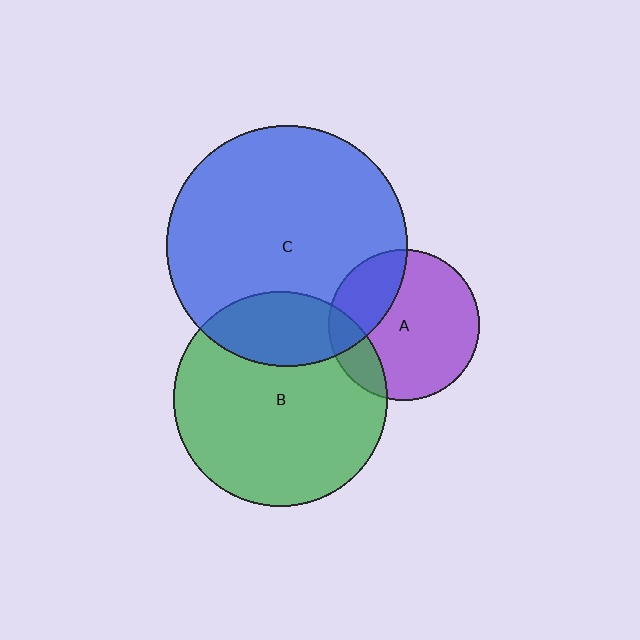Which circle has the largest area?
Circle C (blue).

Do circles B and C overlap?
Yes.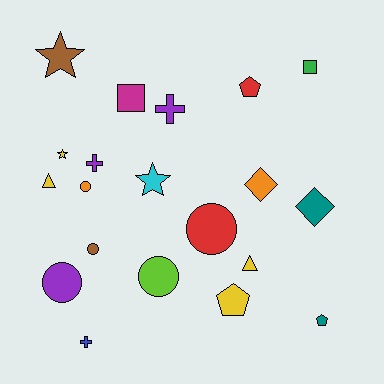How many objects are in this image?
There are 20 objects.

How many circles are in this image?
There are 5 circles.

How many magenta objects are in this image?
There is 1 magenta object.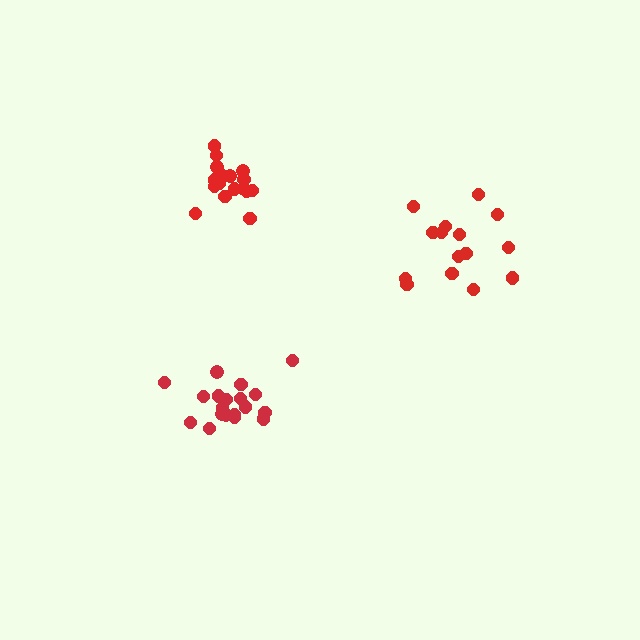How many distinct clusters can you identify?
There are 3 distinct clusters.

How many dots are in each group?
Group 1: 15 dots, Group 2: 20 dots, Group 3: 17 dots (52 total).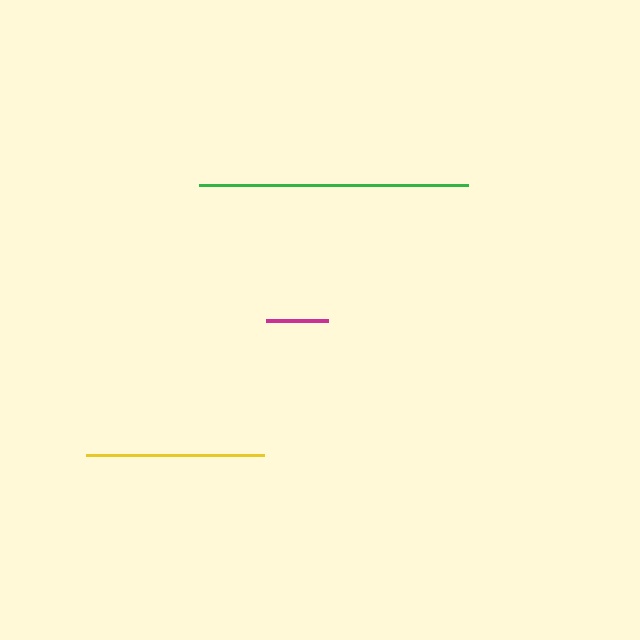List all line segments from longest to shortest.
From longest to shortest: green, yellow, magenta.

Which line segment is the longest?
The green line is the longest at approximately 269 pixels.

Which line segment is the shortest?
The magenta line is the shortest at approximately 62 pixels.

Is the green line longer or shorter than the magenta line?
The green line is longer than the magenta line.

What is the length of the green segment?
The green segment is approximately 269 pixels long.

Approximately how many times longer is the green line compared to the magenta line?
The green line is approximately 4.3 times the length of the magenta line.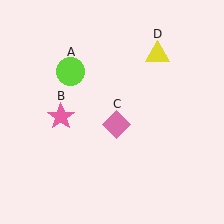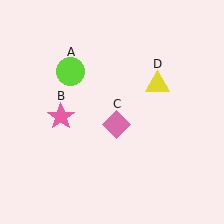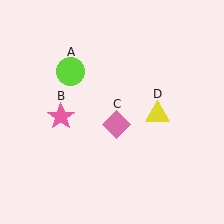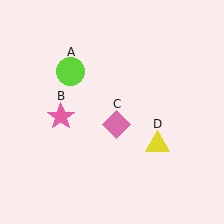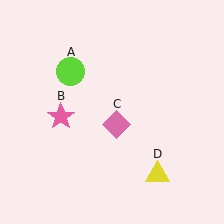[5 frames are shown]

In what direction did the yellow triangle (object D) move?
The yellow triangle (object D) moved down.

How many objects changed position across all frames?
1 object changed position: yellow triangle (object D).